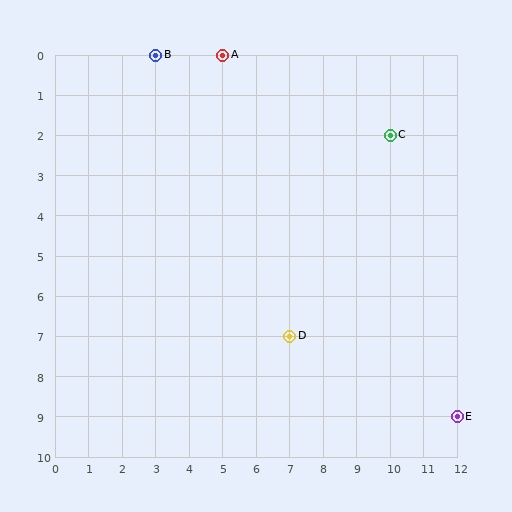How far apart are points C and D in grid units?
Points C and D are 3 columns and 5 rows apart (about 5.8 grid units diagonally).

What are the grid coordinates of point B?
Point B is at grid coordinates (3, 0).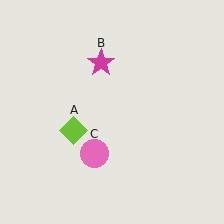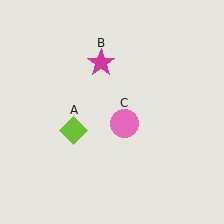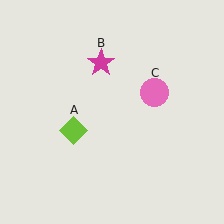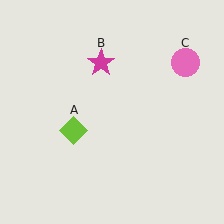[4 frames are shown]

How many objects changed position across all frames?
1 object changed position: pink circle (object C).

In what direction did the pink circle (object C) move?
The pink circle (object C) moved up and to the right.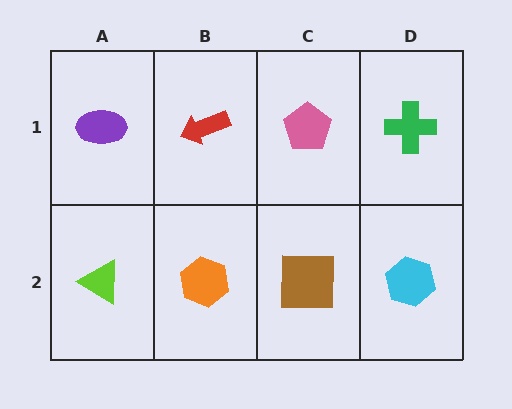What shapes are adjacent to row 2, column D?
A green cross (row 1, column D), a brown square (row 2, column C).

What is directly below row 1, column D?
A cyan hexagon.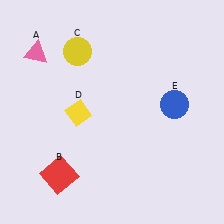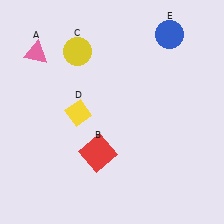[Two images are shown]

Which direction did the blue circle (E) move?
The blue circle (E) moved up.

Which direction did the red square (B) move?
The red square (B) moved right.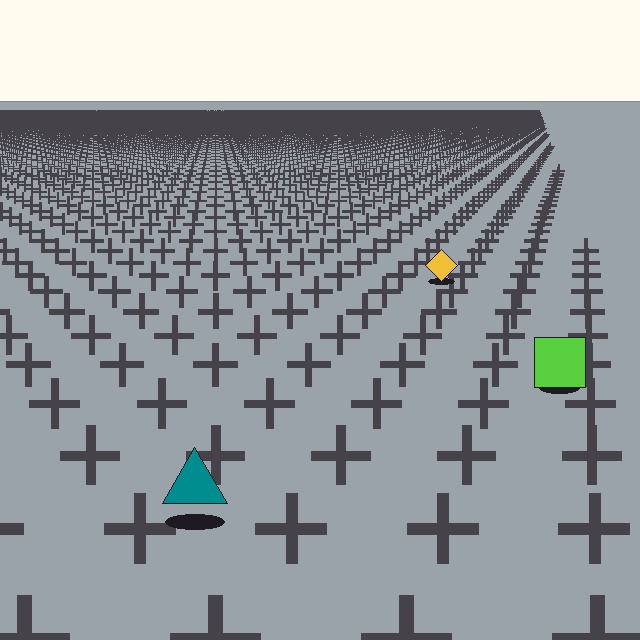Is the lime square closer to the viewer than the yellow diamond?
Yes. The lime square is closer — you can tell from the texture gradient: the ground texture is coarser near it.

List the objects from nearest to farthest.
From nearest to farthest: the teal triangle, the lime square, the yellow diamond.